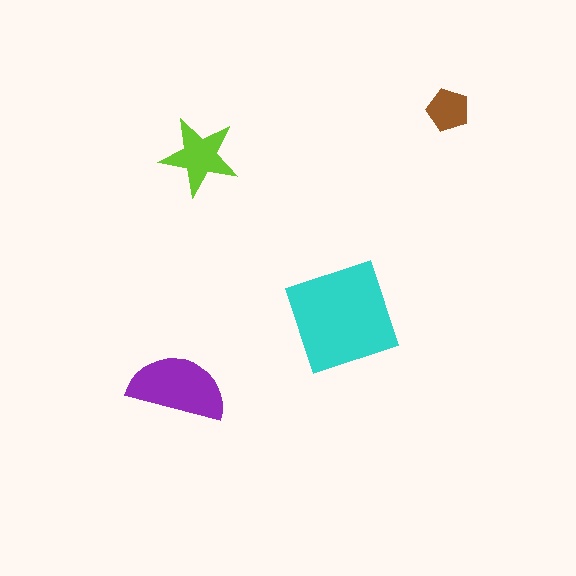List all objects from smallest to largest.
The brown pentagon, the lime star, the purple semicircle, the cyan square.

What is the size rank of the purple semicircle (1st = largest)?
2nd.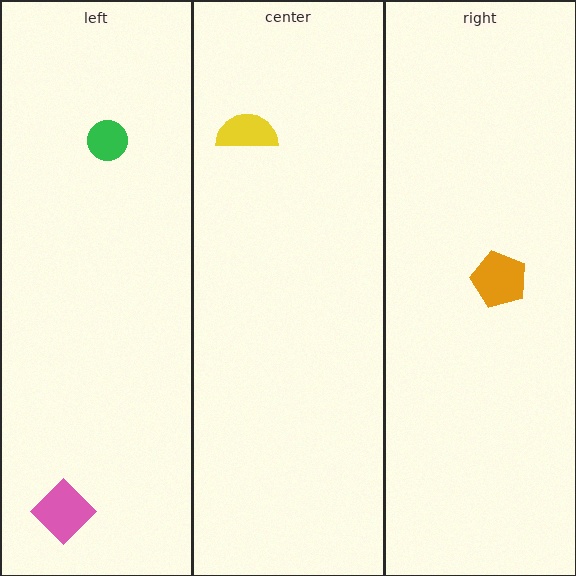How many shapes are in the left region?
2.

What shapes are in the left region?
The pink diamond, the green circle.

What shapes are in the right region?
The orange pentagon.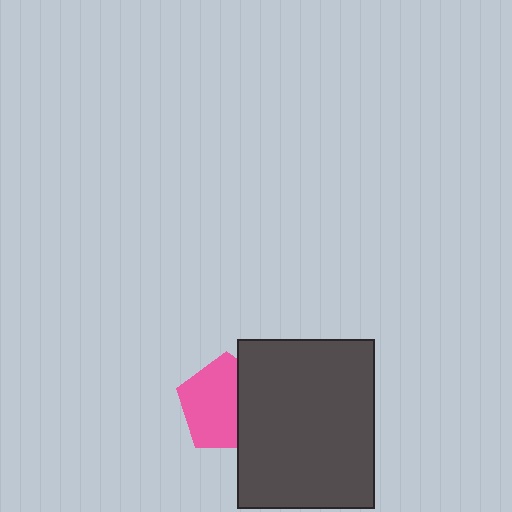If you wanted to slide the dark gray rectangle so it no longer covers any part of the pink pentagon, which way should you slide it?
Slide it right — that is the most direct way to separate the two shapes.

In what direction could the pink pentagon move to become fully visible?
The pink pentagon could move left. That would shift it out from behind the dark gray rectangle entirely.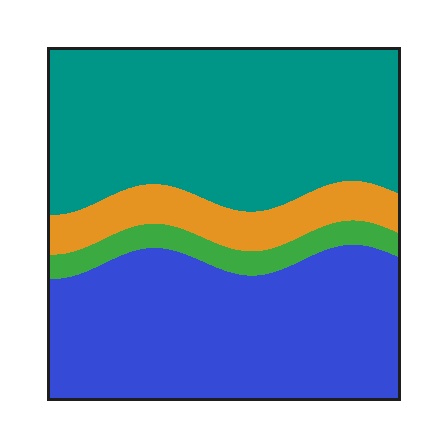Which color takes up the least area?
Green, at roughly 5%.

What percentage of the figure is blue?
Blue covers 40% of the figure.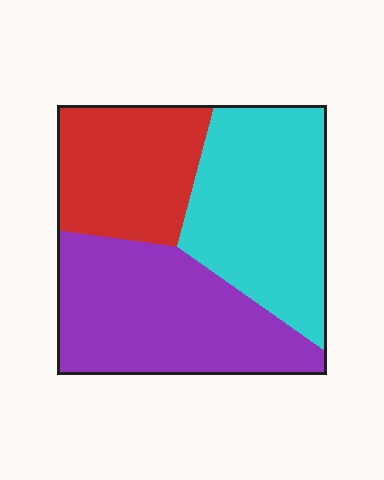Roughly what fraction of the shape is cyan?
Cyan covers 36% of the shape.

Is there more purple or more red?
Purple.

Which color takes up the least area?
Red, at roughly 25%.